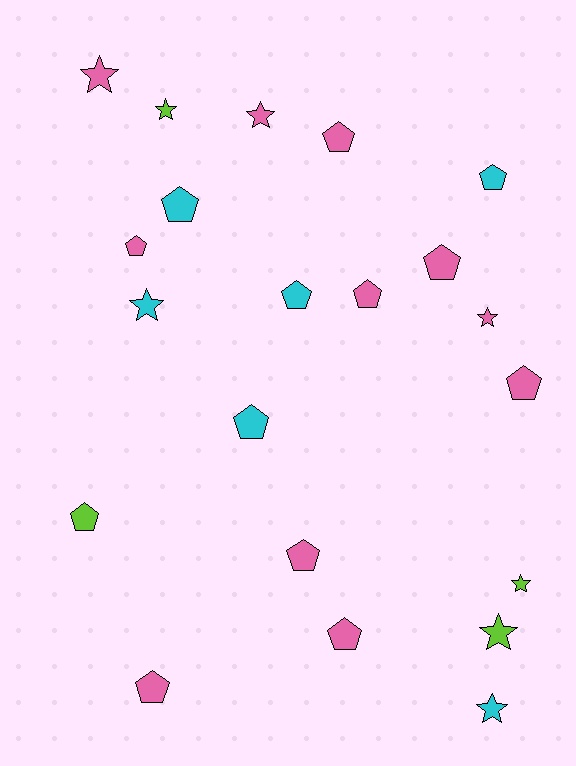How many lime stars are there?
There are 3 lime stars.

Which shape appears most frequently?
Pentagon, with 13 objects.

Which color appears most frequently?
Pink, with 11 objects.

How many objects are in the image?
There are 21 objects.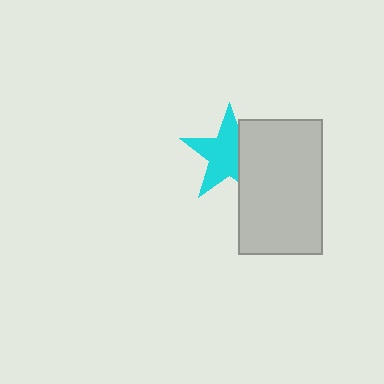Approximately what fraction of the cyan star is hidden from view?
Roughly 34% of the cyan star is hidden behind the light gray rectangle.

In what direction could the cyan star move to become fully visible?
The cyan star could move left. That would shift it out from behind the light gray rectangle entirely.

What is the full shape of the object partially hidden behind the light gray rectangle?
The partially hidden object is a cyan star.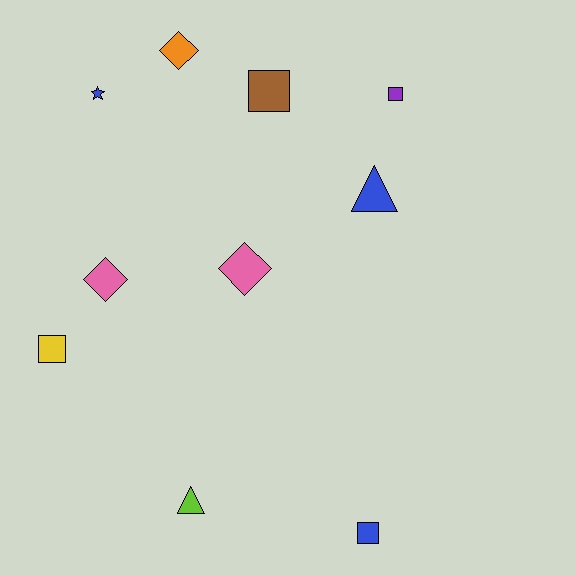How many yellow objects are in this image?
There is 1 yellow object.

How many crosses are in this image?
There are no crosses.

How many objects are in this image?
There are 10 objects.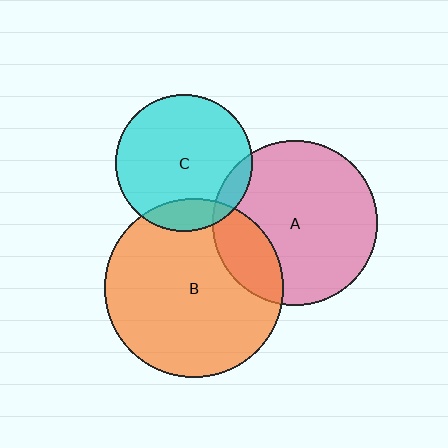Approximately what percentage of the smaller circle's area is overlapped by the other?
Approximately 20%.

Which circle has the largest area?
Circle B (orange).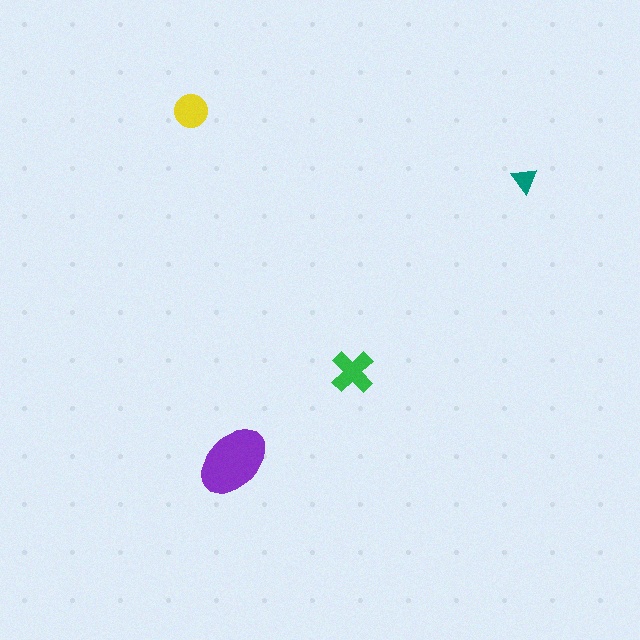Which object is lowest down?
The purple ellipse is bottommost.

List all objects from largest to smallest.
The purple ellipse, the green cross, the yellow circle, the teal triangle.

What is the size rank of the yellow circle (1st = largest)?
3rd.